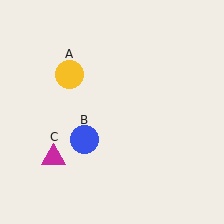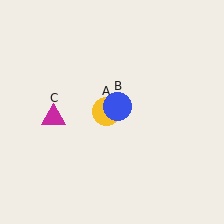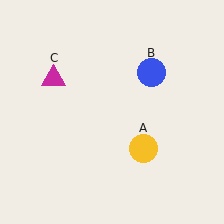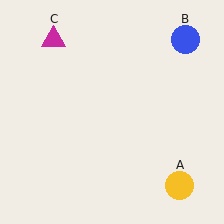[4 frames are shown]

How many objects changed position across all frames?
3 objects changed position: yellow circle (object A), blue circle (object B), magenta triangle (object C).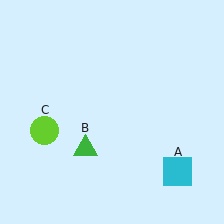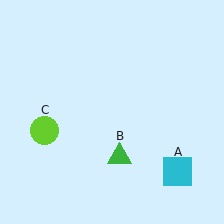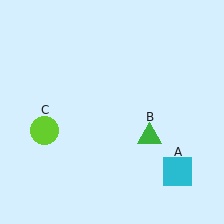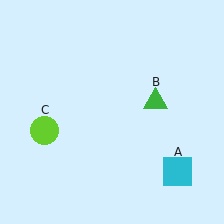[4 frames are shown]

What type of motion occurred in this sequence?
The green triangle (object B) rotated counterclockwise around the center of the scene.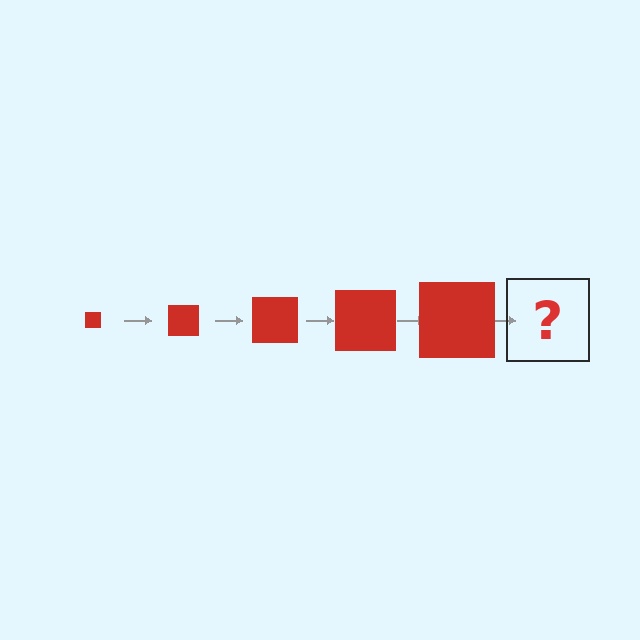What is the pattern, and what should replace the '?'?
The pattern is that the square gets progressively larger each step. The '?' should be a red square, larger than the previous one.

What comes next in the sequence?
The next element should be a red square, larger than the previous one.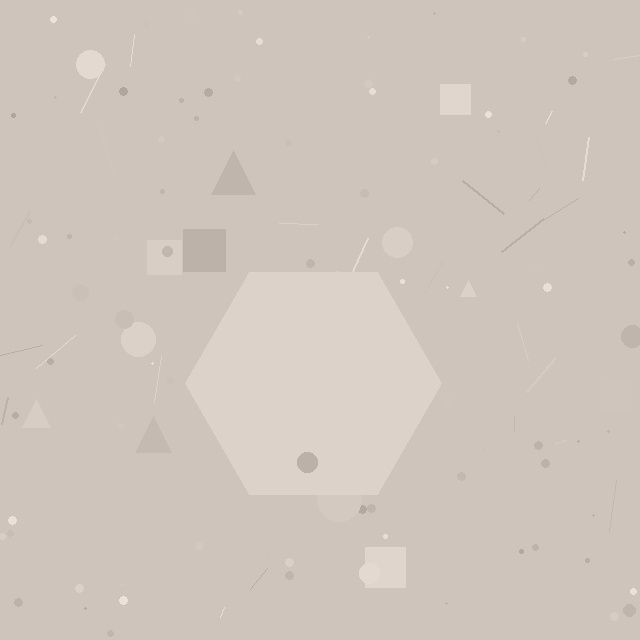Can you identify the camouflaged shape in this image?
The camouflaged shape is a hexagon.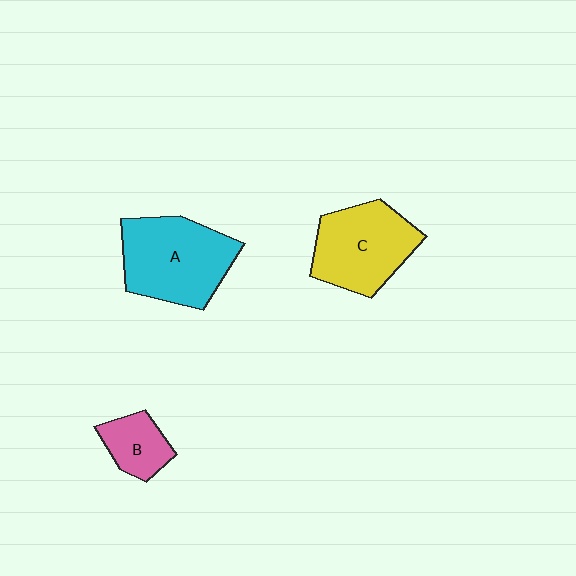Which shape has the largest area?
Shape A (cyan).